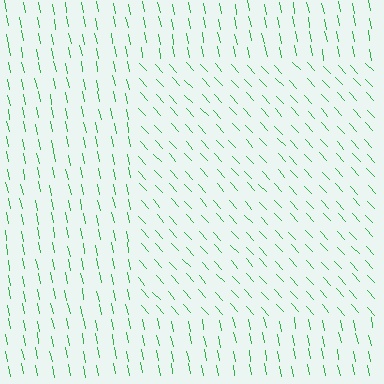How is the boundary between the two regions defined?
The boundary is defined purely by a change in line orientation (approximately 31 degrees difference). All lines are the same color and thickness.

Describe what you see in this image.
The image is filled with small green line segments. A rectangle region in the image has lines oriented differently from the surrounding lines, creating a visible texture boundary.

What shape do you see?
I see a rectangle.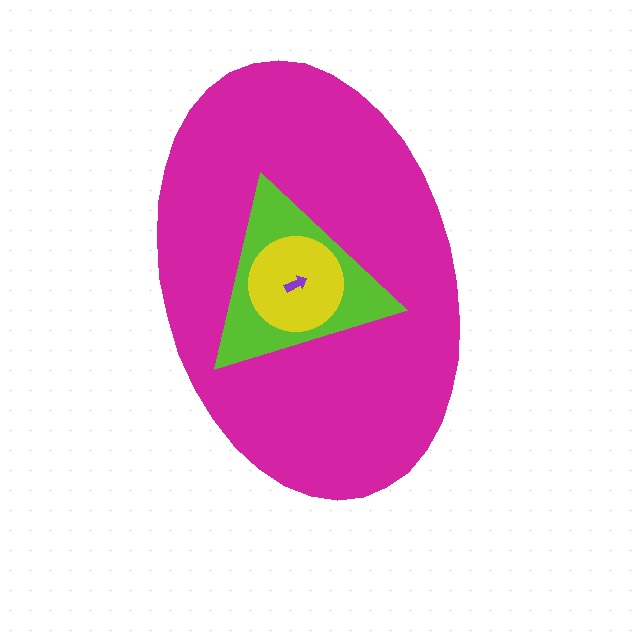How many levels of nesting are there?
4.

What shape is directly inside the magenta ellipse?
The lime triangle.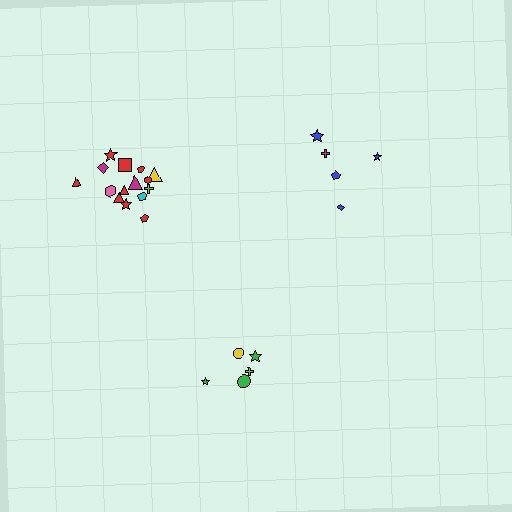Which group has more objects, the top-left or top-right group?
The top-left group.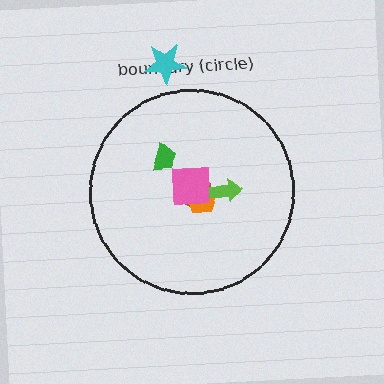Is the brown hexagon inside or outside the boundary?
Inside.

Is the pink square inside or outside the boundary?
Inside.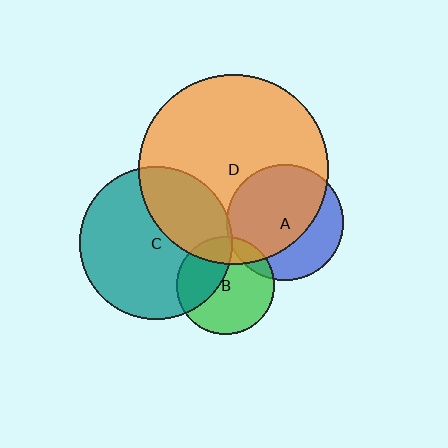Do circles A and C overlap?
Yes.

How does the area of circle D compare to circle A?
Approximately 2.7 times.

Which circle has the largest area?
Circle D (orange).